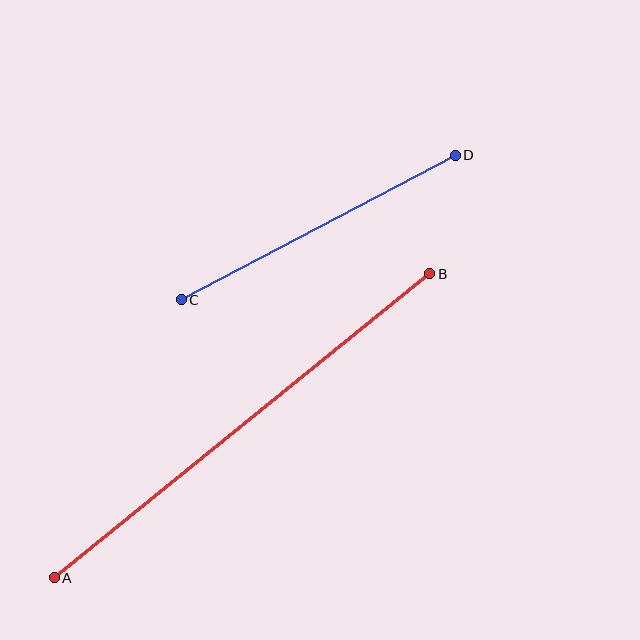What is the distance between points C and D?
The distance is approximately 309 pixels.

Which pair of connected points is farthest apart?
Points A and B are farthest apart.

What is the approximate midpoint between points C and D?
The midpoint is at approximately (318, 228) pixels.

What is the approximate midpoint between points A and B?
The midpoint is at approximately (242, 426) pixels.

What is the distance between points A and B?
The distance is approximately 483 pixels.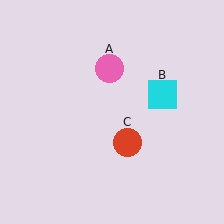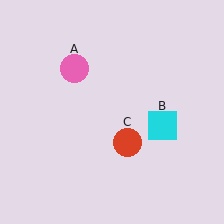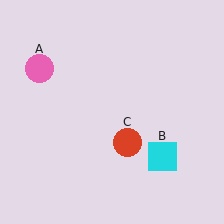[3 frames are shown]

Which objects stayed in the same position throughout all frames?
Red circle (object C) remained stationary.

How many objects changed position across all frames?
2 objects changed position: pink circle (object A), cyan square (object B).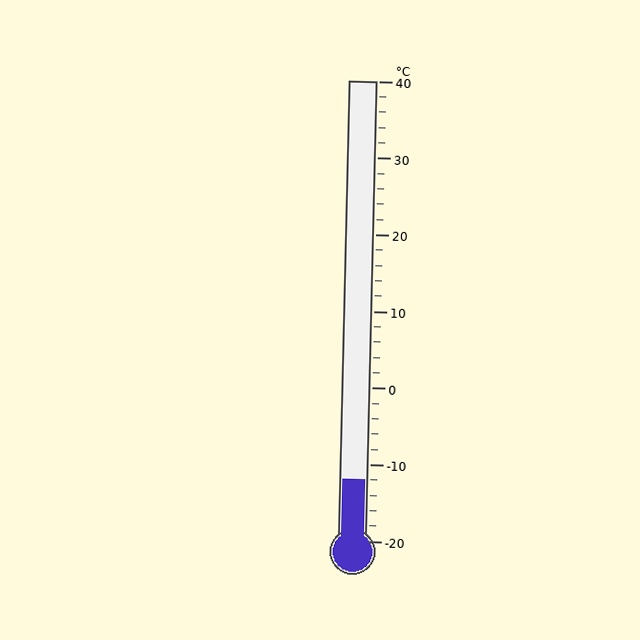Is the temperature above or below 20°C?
The temperature is below 20°C.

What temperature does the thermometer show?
The thermometer shows approximately -12°C.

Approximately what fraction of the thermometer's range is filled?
The thermometer is filled to approximately 15% of its range.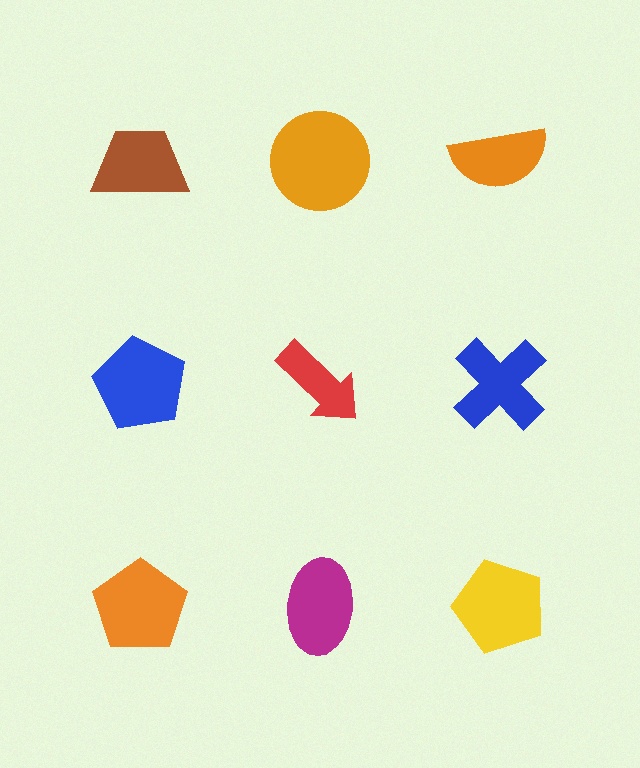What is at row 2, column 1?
A blue pentagon.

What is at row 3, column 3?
A yellow pentagon.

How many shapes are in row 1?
3 shapes.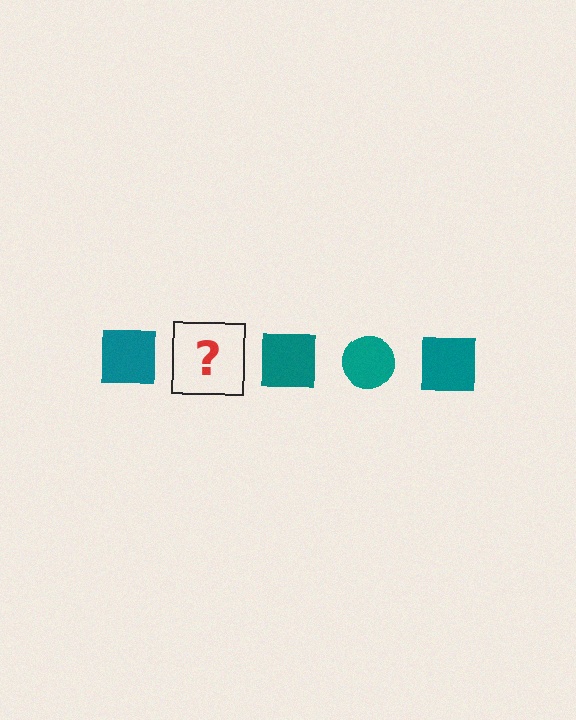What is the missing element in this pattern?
The missing element is a teal circle.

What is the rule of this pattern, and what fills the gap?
The rule is that the pattern cycles through square, circle shapes in teal. The gap should be filled with a teal circle.